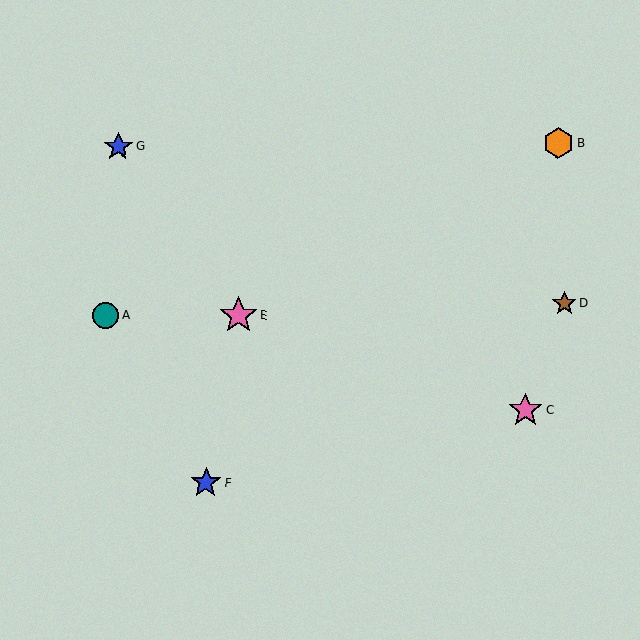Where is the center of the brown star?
The center of the brown star is at (565, 304).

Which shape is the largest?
The pink star (labeled E) is the largest.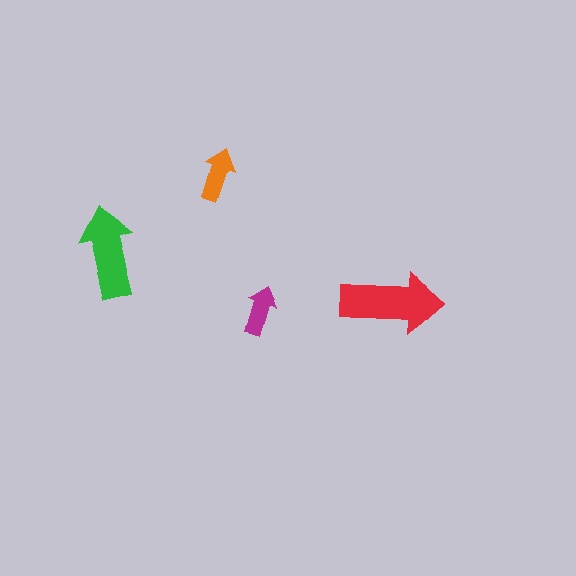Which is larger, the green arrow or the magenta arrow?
The green one.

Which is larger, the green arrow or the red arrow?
The red one.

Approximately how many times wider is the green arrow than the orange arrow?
About 1.5 times wider.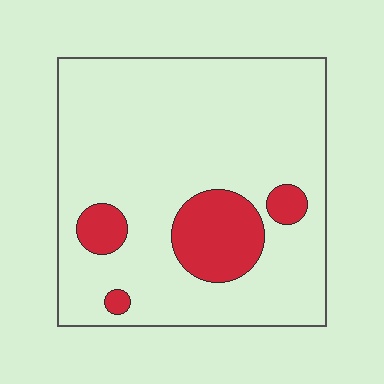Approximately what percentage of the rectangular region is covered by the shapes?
Approximately 15%.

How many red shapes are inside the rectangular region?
4.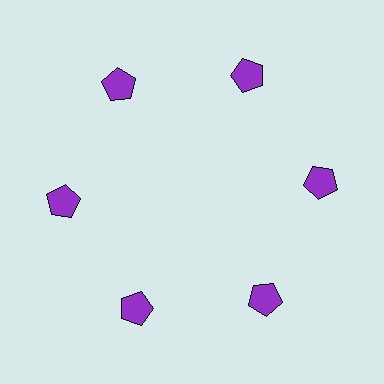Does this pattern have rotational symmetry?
Yes, this pattern has 6-fold rotational symmetry. It looks the same after rotating 60 degrees around the center.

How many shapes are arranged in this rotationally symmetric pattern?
There are 6 shapes, arranged in 6 groups of 1.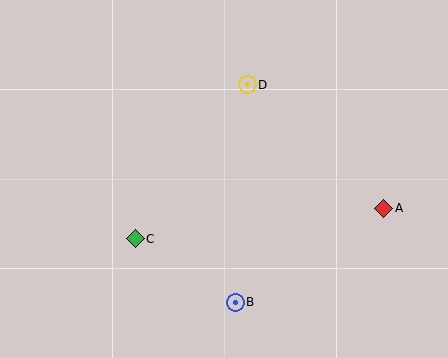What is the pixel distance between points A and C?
The distance between A and C is 250 pixels.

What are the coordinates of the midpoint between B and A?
The midpoint between B and A is at (309, 255).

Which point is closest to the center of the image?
Point D at (247, 85) is closest to the center.